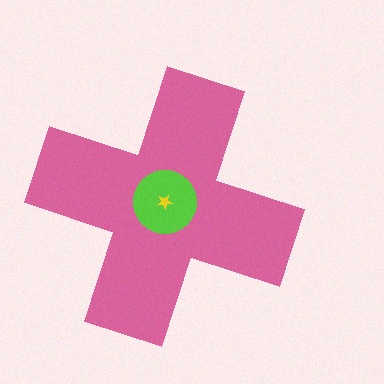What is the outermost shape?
The pink cross.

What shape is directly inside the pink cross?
The lime circle.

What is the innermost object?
The yellow star.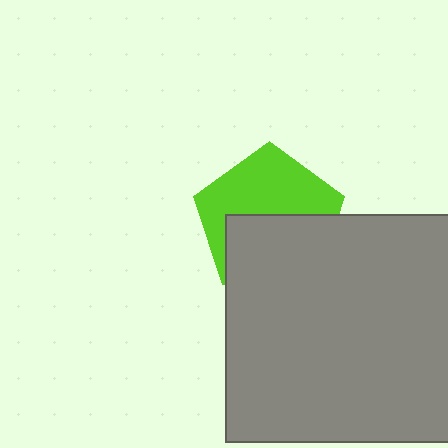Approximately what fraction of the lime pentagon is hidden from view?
Roughly 49% of the lime pentagon is hidden behind the gray square.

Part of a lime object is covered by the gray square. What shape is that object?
It is a pentagon.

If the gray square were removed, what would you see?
You would see the complete lime pentagon.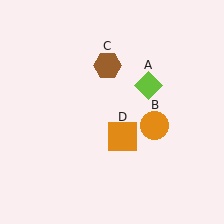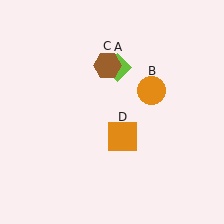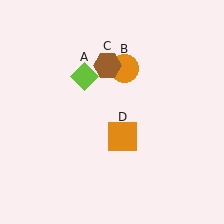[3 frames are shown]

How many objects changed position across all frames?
2 objects changed position: lime diamond (object A), orange circle (object B).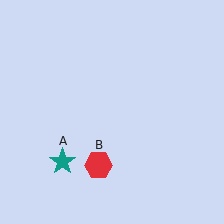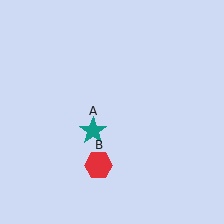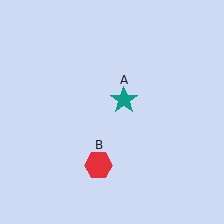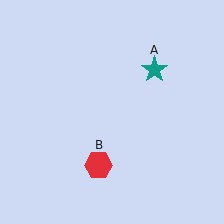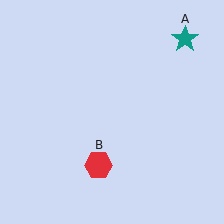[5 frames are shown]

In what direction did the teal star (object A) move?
The teal star (object A) moved up and to the right.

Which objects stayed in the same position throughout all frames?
Red hexagon (object B) remained stationary.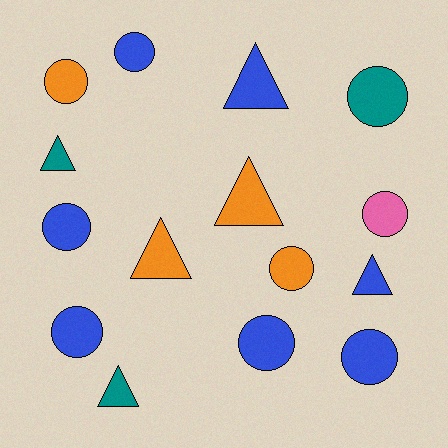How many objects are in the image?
There are 15 objects.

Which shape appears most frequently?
Circle, with 9 objects.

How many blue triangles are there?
There are 2 blue triangles.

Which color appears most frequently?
Blue, with 7 objects.